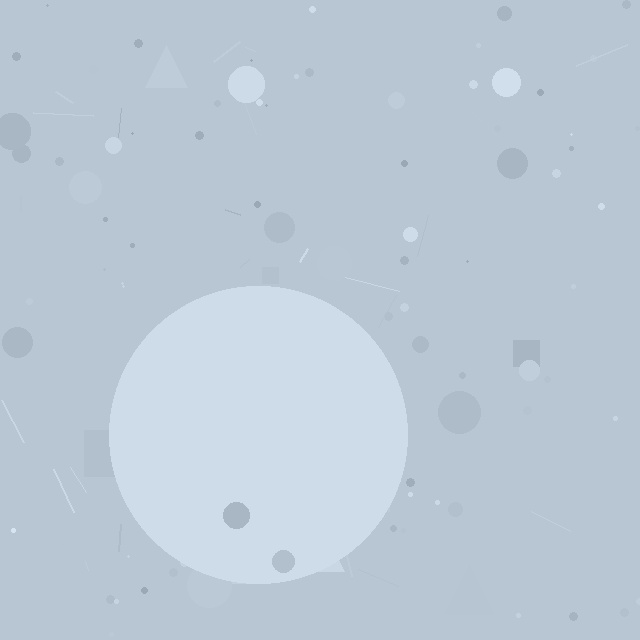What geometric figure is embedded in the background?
A circle is embedded in the background.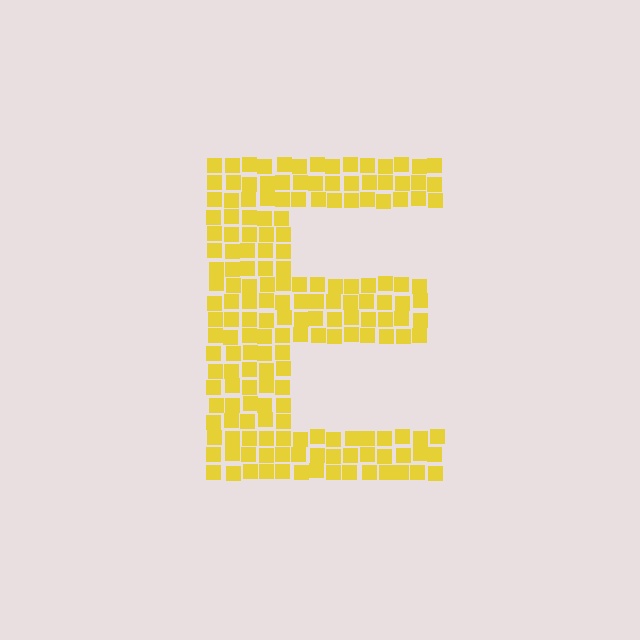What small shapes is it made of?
It is made of small squares.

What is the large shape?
The large shape is the letter E.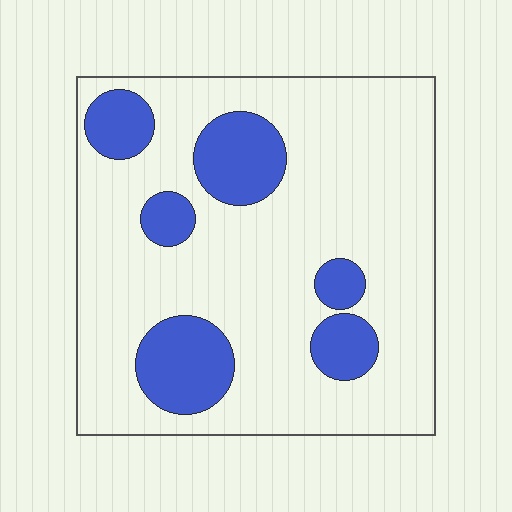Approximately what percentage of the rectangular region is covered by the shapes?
Approximately 20%.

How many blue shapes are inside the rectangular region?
6.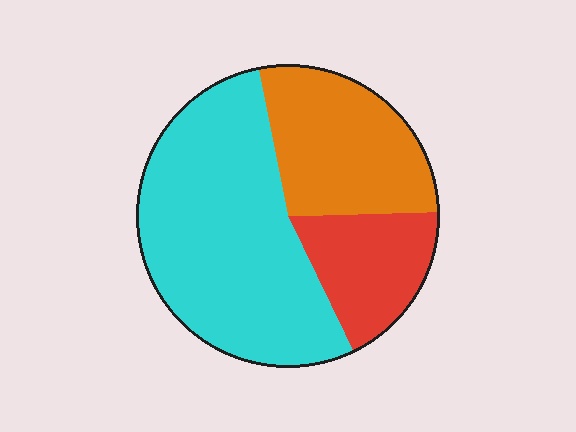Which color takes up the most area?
Cyan, at roughly 55%.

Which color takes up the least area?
Red, at roughly 20%.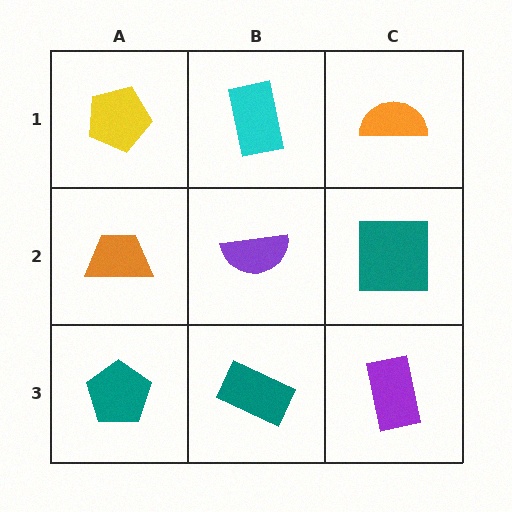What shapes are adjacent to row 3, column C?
A teal square (row 2, column C), a teal rectangle (row 3, column B).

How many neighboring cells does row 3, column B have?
3.